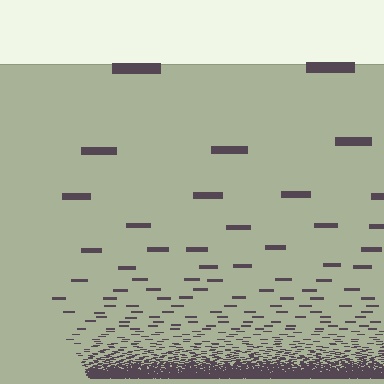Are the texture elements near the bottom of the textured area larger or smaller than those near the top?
Smaller. The gradient is inverted — elements near the bottom are smaller and denser.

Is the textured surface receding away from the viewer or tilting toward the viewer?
The surface appears to tilt toward the viewer. Texture elements get larger and sparser toward the top.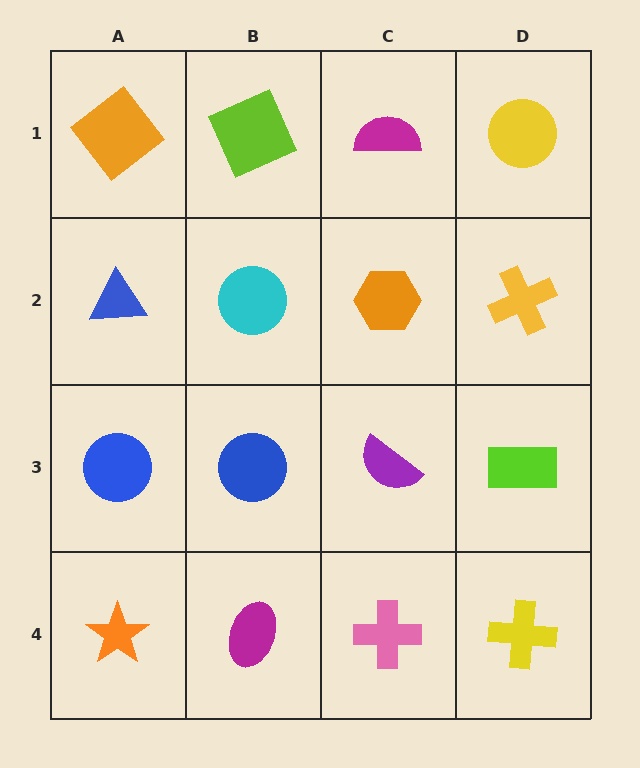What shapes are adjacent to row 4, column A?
A blue circle (row 3, column A), a magenta ellipse (row 4, column B).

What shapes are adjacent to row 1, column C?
An orange hexagon (row 2, column C), a lime square (row 1, column B), a yellow circle (row 1, column D).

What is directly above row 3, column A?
A blue triangle.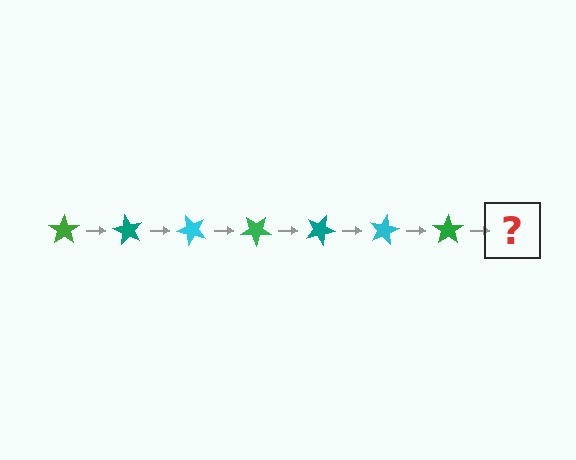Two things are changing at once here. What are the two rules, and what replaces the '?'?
The two rules are that it rotates 60 degrees each step and the color cycles through green, teal, and cyan. The '?' should be a teal star, rotated 420 degrees from the start.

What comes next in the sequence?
The next element should be a teal star, rotated 420 degrees from the start.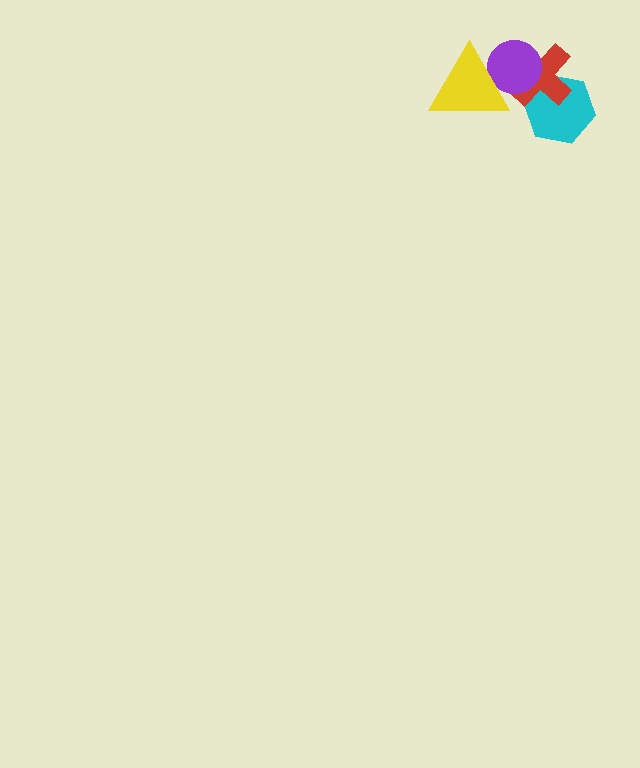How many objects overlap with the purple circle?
2 objects overlap with the purple circle.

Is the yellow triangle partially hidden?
No, no other shape covers it.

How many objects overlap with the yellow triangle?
2 objects overlap with the yellow triangle.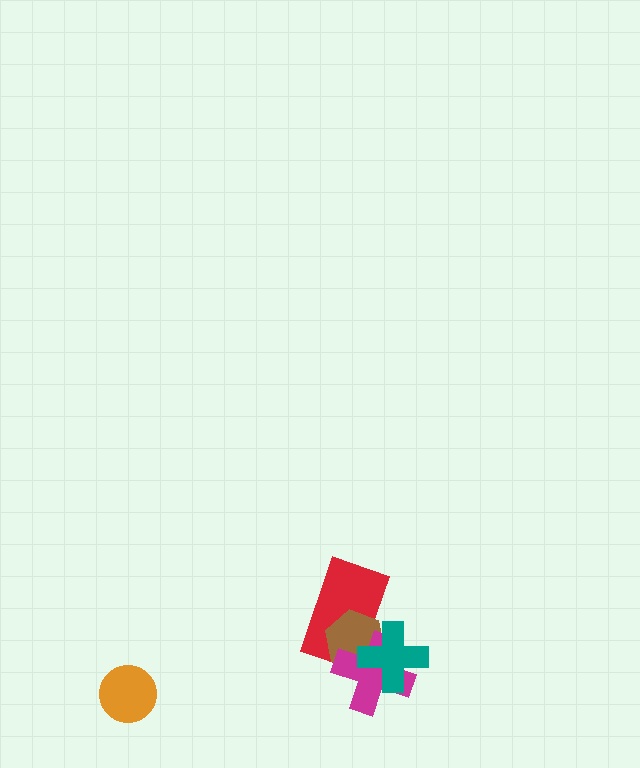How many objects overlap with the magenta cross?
3 objects overlap with the magenta cross.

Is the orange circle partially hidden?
No, no other shape covers it.